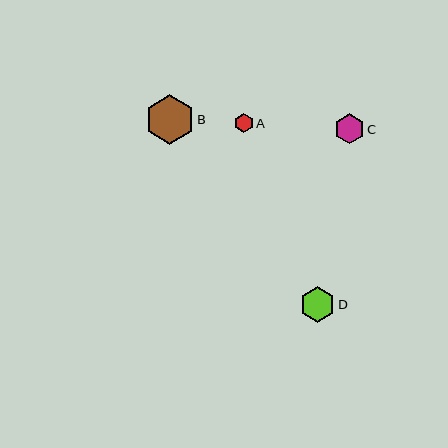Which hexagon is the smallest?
Hexagon A is the smallest with a size of approximately 19 pixels.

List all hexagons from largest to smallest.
From largest to smallest: B, D, C, A.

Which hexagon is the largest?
Hexagon B is the largest with a size of approximately 49 pixels.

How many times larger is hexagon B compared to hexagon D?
Hexagon B is approximately 1.4 times the size of hexagon D.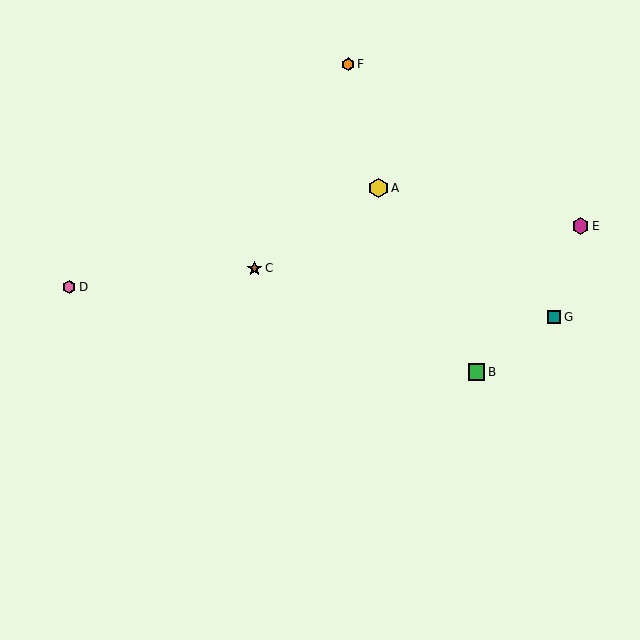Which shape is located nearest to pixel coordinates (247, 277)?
The brown star (labeled C) at (254, 268) is nearest to that location.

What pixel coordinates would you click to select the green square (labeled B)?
Click at (477, 372) to select the green square B.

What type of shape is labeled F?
Shape F is an orange hexagon.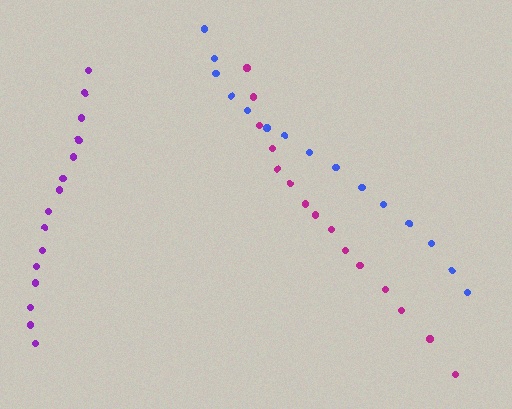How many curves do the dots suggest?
There are 3 distinct paths.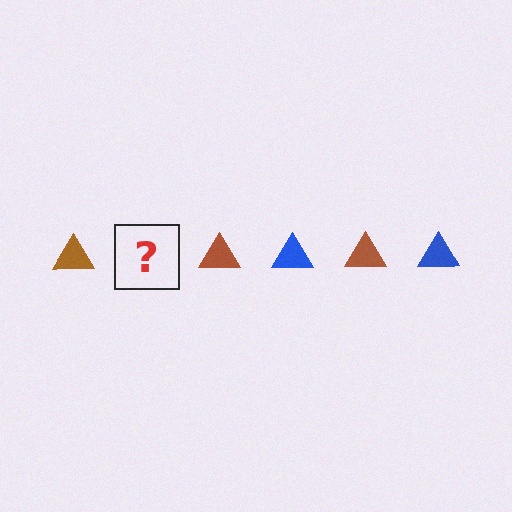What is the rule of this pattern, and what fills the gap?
The rule is that the pattern cycles through brown, blue triangles. The gap should be filled with a blue triangle.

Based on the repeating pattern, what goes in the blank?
The blank should be a blue triangle.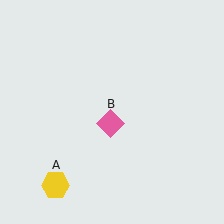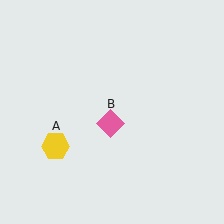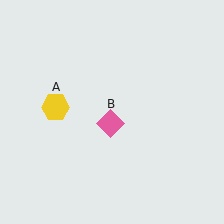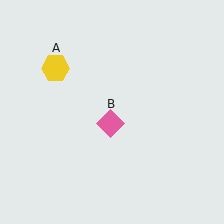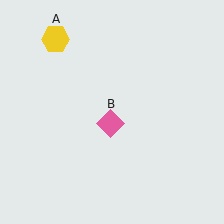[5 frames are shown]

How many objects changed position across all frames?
1 object changed position: yellow hexagon (object A).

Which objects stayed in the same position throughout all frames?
Pink diamond (object B) remained stationary.